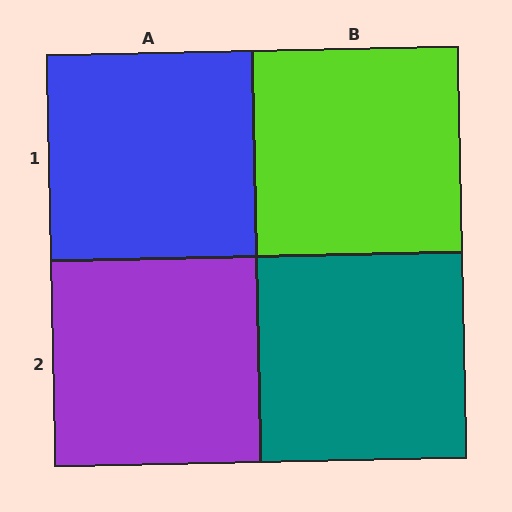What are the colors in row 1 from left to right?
Blue, lime.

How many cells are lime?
1 cell is lime.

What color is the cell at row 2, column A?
Purple.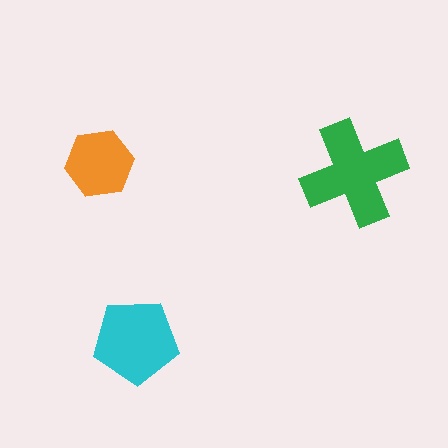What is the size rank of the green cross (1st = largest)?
1st.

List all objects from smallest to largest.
The orange hexagon, the cyan pentagon, the green cross.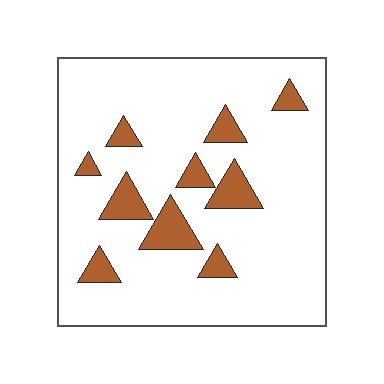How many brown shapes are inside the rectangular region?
10.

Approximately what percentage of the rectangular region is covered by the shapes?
Approximately 15%.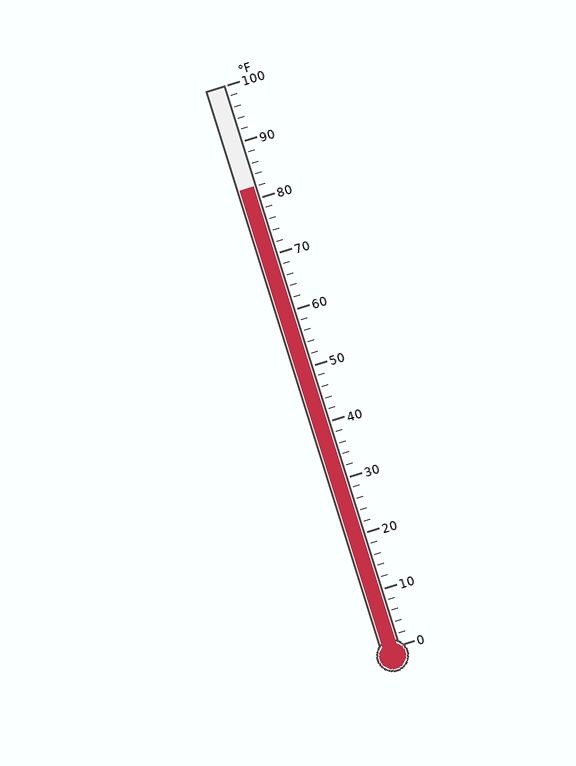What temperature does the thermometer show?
The thermometer shows approximately 82°F.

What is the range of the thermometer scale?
The thermometer scale ranges from 0°F to 100°F.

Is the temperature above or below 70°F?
The temperature is above 70°F.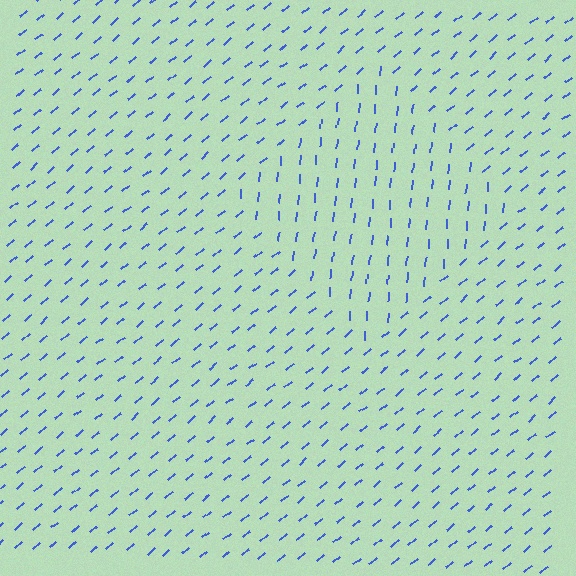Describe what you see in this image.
The image is filled with small blue line segments. A diamond region in the image has lines oriented differently from the surrounding lines, creating a visible texture boundary.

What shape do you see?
I see a diamond.